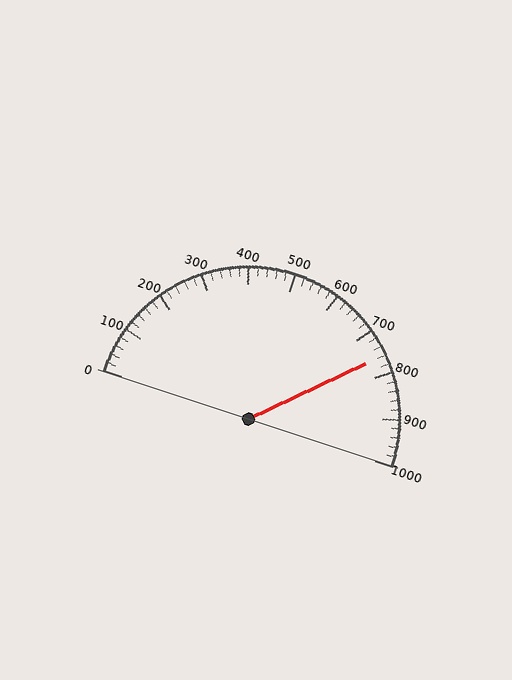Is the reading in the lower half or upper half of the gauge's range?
The reading is in the upper half of the range (0 to 1000).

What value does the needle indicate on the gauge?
The needle indicates approximately 760.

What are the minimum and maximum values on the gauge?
The gauge ranges from 0 to 1000.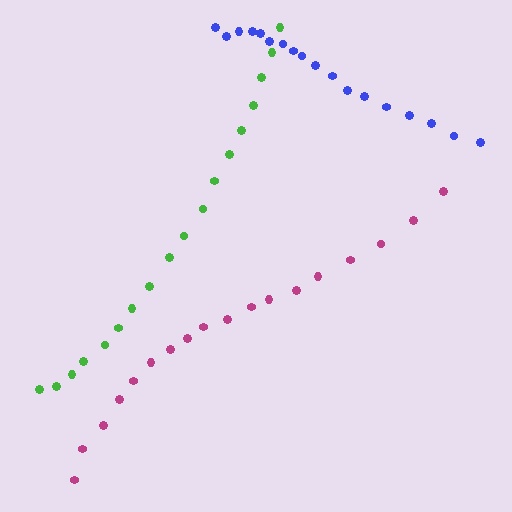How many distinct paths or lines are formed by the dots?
There are 3 distinct paths.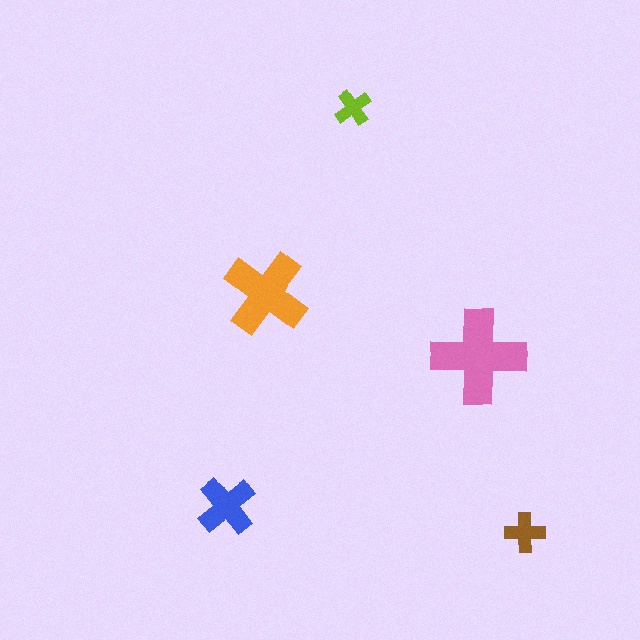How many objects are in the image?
There are 5 objects in the image.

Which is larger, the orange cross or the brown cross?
The orange one.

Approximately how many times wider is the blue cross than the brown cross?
About 1.5 times wider.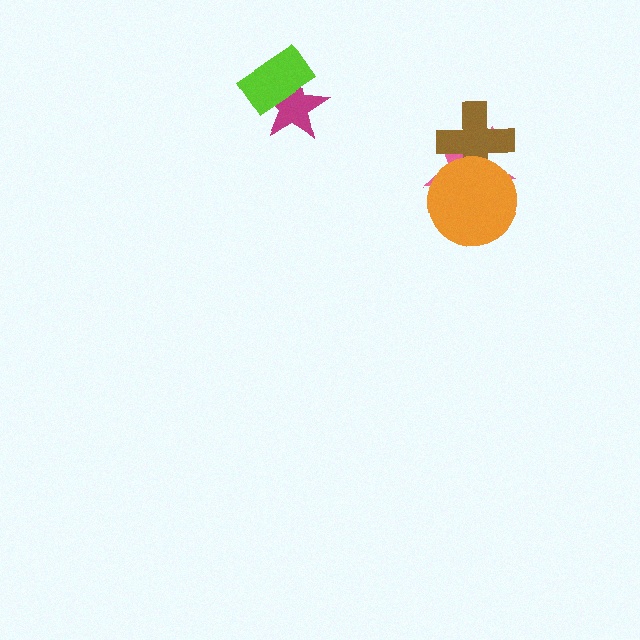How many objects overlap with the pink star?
2 objects overlap with the pink star.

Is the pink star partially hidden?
Yes, it is partially covered by another shape.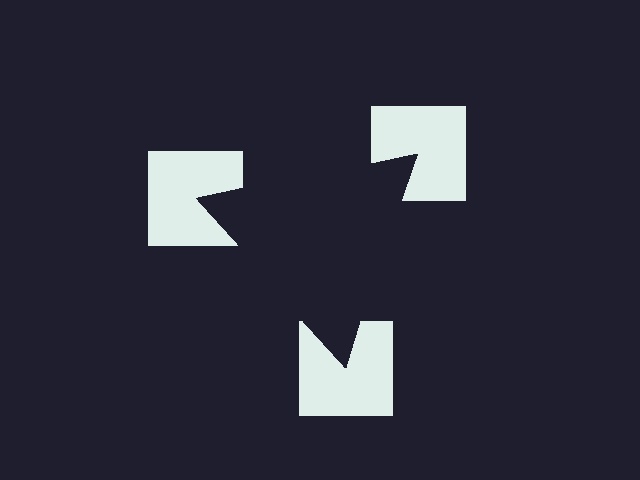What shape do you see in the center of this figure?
An illusory triangle — its edges are inferred from the aligned wedge cuts in the notched squares, not physically drawn.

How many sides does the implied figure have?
3 sides.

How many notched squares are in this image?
There are 3 — one at each vertex of the illusory triangle.